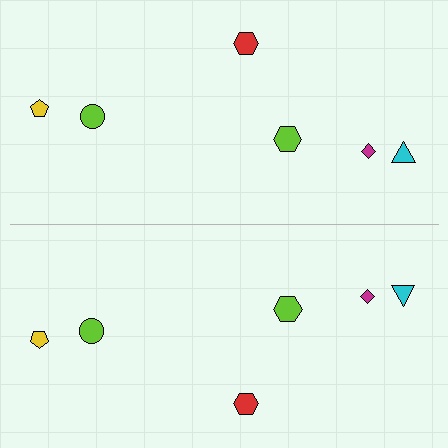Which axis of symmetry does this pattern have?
The pattern has a horizontal axis of symmetry running through the center of the image.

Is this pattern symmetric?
Yes, this pattern has bilateral (reflection) symmetry.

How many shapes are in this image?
There are 12 shapes in this image.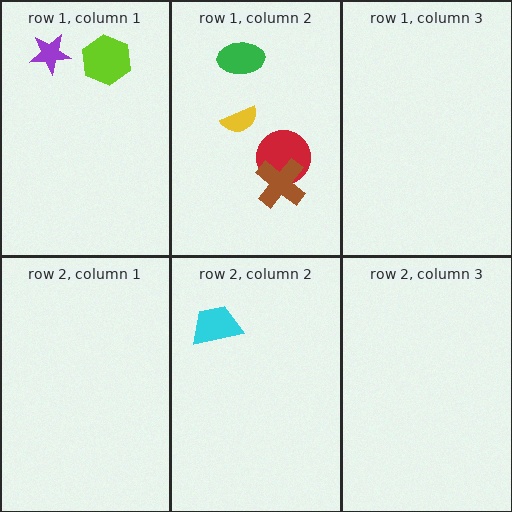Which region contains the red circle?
The row 1, column 2 region.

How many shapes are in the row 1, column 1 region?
2.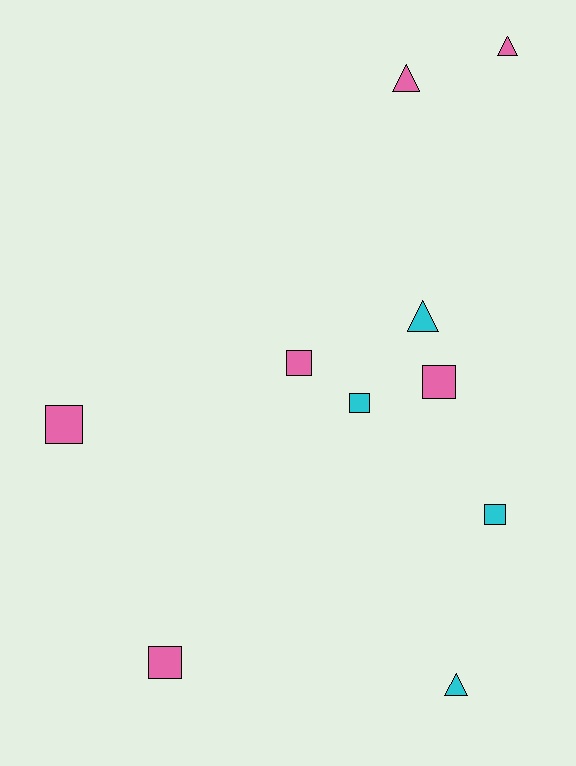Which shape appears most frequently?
Square, with 6 objects.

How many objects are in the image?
There are 10 objects.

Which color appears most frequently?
Pink, with 6 objects.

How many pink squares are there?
There are 4 pink squares.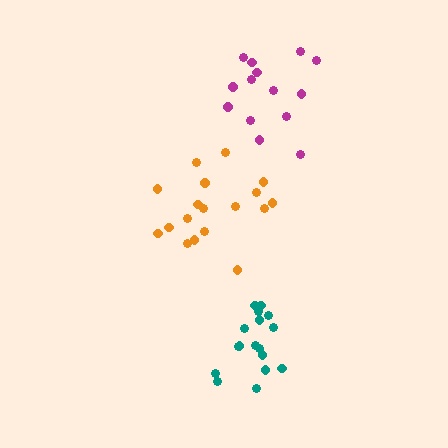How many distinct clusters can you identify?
There are 3 distinct clusters.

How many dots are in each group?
Group 1: 17 dots, Group 2: 18 dots, Group 3: 14 dots (49 total).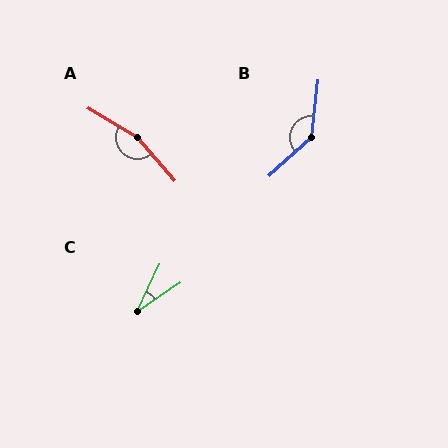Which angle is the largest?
A, at approximately 163 degrees.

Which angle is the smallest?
C, at approximately 30 degrees.